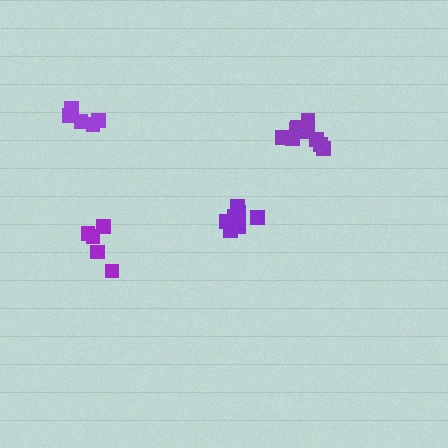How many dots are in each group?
Group 1: 5 dots, Group 2: 5 dots, Group 3: 9 dots, Group 4: 9 dots (28 total).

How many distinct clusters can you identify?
There are 4 distinct clusters.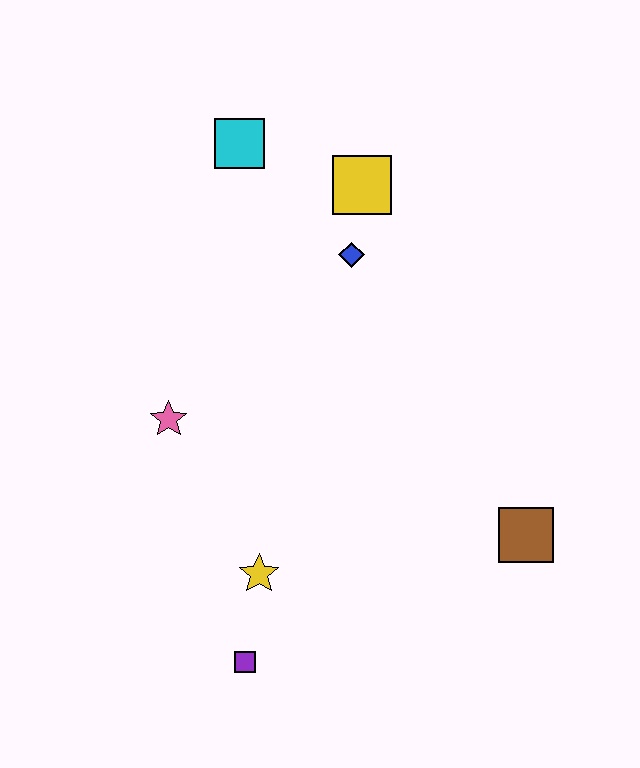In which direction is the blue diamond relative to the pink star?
The blue diamond is to the right of the pink star.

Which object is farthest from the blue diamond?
The purple square is farthest from the blue diamond.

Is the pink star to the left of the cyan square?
Yes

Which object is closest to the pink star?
The yellow star is closest to the pink star.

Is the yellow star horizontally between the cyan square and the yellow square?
Yes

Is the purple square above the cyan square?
No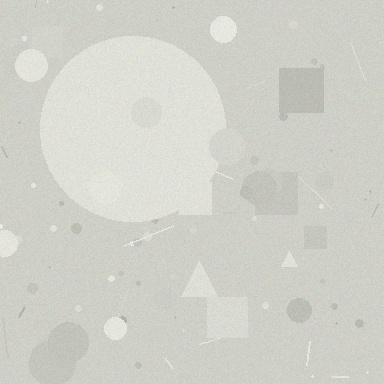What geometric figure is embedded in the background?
A circle is embedded in the background.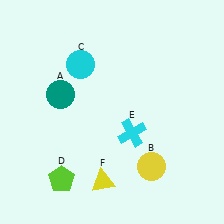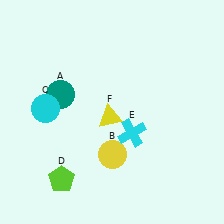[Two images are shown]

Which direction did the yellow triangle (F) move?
The yellow triangle (F) moved up.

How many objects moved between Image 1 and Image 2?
3 objects moved between the two images.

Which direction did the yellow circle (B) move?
The yellow circle (B) moved left.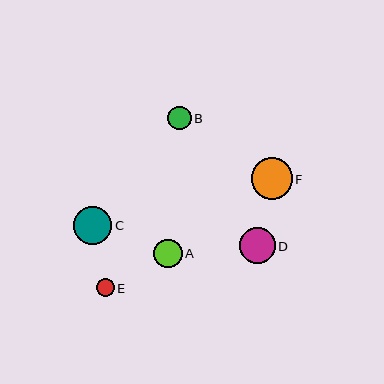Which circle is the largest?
Circle F is the largest with a size of approximately 41 pixels.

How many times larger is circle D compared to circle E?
Circle D is approximately 2.0 times the size of circle E.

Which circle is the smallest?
Circle E is the smallest with a size of approximately 18 pixels.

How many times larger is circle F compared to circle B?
Circle F is approximately 1.8 times the size of circle B.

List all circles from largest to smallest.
From largest to smallest: F, C, D, A, B, E.